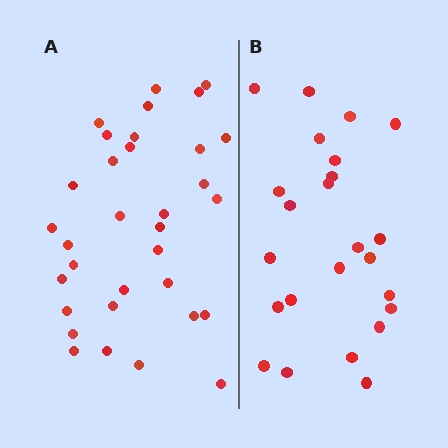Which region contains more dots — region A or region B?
Region A (the left region) has more dots.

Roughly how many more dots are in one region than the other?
Region A has roughly 8 or so more dots than region B.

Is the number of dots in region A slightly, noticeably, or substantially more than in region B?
Region A has noticeably more, but not dramatically so. The ratio is roughly 1.4 to 1.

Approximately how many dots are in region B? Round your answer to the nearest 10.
About 20 dots. (The exact count is 24, which rounds to 20.)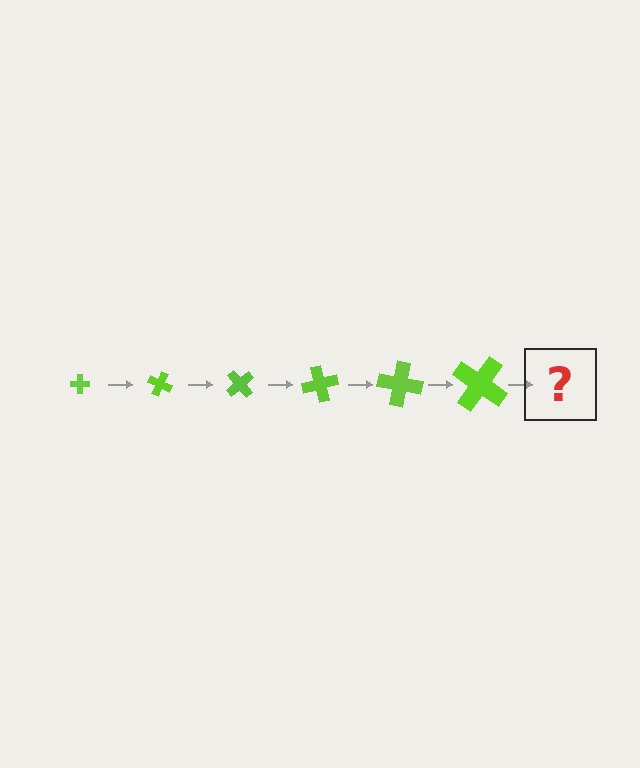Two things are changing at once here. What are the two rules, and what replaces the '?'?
The two rules are that the cross grows larger each step and it rotates 25 degrees each step. The '?' should be a cross, larger than the previous one and rotated 150 degrees from the start.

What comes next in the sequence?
The next element should be a cross, larger than the previous one and rotated 150 degrees from the start.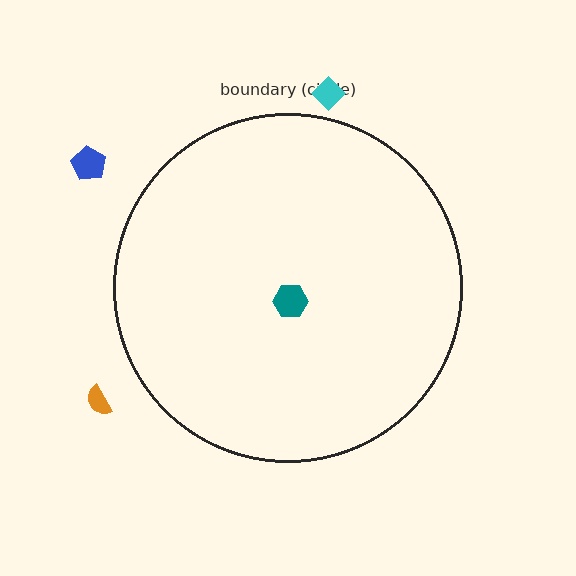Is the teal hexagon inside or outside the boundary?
Inside.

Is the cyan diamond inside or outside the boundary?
Outside.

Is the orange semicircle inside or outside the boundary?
Outside.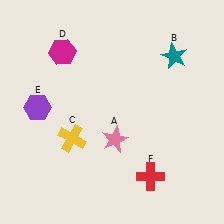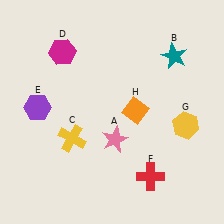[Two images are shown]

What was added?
A yellow hexagon (G), an orange diamond (H) were added in Image 2.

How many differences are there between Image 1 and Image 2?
There are 2 differences between the two images.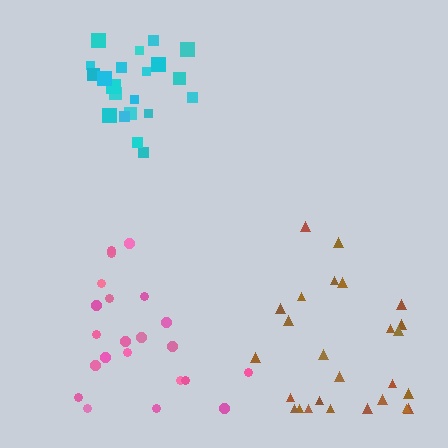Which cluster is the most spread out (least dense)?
Pink.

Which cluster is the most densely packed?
Cyan.